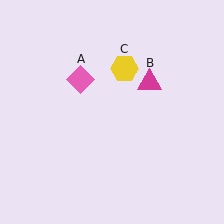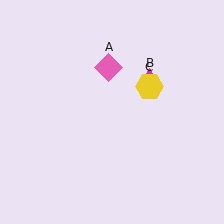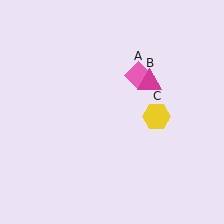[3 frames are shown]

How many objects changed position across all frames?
2 objects changed position: pink diamond (object A), yellow hexagon (object C).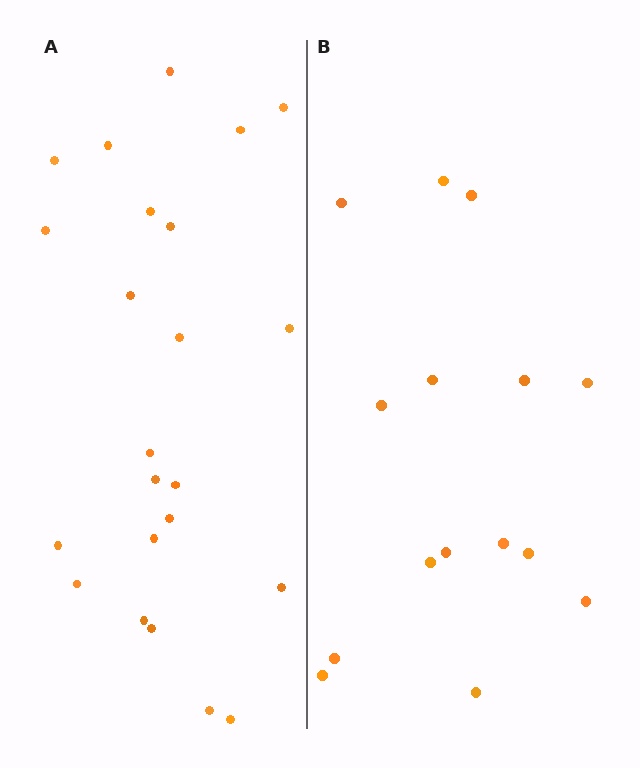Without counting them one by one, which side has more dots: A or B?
Region A (the left region) has more dots.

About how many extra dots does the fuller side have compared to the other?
Region A has roughly 8 or so more dots than region B.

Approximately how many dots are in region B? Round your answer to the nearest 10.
About 20 dots. (The exact count is 15, which rounds to 20.)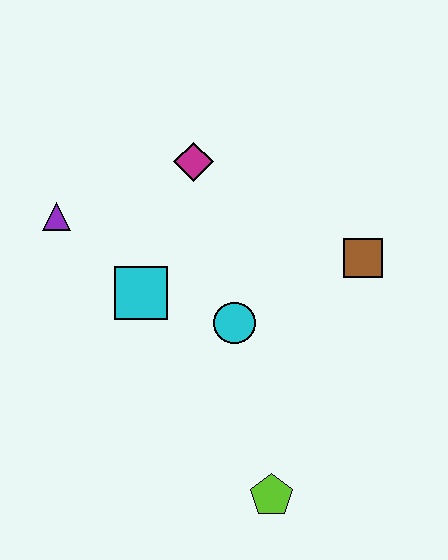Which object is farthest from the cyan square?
The lime pentagon is farthest from the cyan square.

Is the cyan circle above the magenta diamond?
No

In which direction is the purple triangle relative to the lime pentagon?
The purple triangle is above the lime pentagon.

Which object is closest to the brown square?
The cyan circle is closest to the brown square.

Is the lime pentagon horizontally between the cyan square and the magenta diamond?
No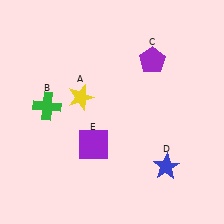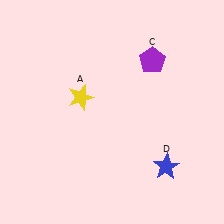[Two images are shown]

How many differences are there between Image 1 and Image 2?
There are 2 differences between the two images.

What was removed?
The green cross (B), the purple square (E) were removed in Image 2.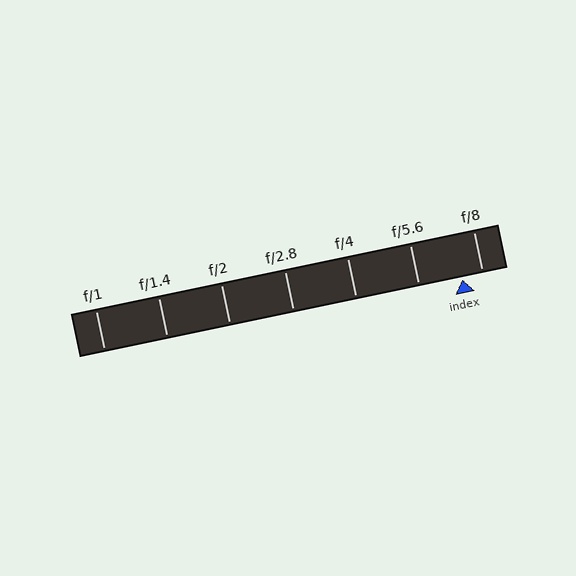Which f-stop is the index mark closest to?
The index mark is closest to f/8.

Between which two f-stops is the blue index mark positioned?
The index mark is between f/5.6 and f/8.